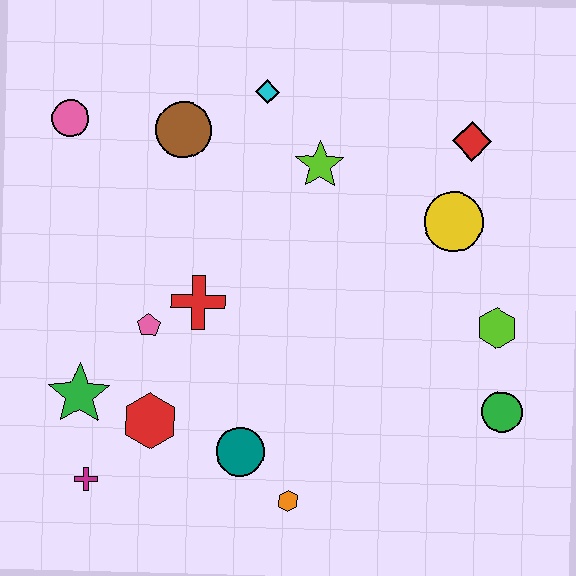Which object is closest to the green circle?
The lime hexagon is closest to the green circle.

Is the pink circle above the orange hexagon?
Yes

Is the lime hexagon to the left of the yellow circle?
No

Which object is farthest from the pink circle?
The green circle is farthest from the pink circle.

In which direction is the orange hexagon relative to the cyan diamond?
The orange hexagon is below the cyan diamond.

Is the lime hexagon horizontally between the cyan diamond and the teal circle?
No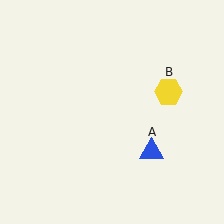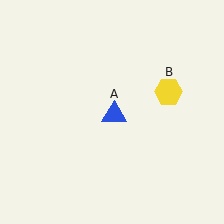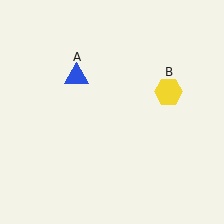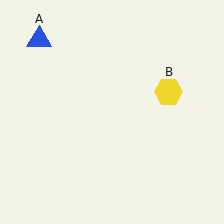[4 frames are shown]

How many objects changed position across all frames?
1 object changed position: blue triangle (object A).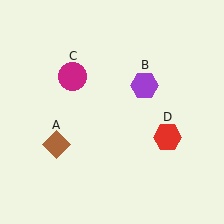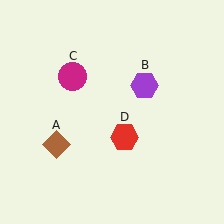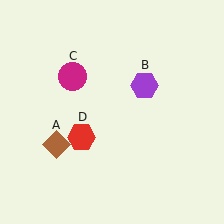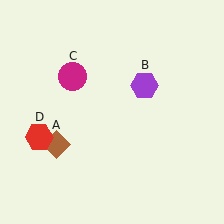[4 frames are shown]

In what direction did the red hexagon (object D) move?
The red hexagon (object D) moved left.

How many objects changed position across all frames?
1 object changed position: red hexagon (object D).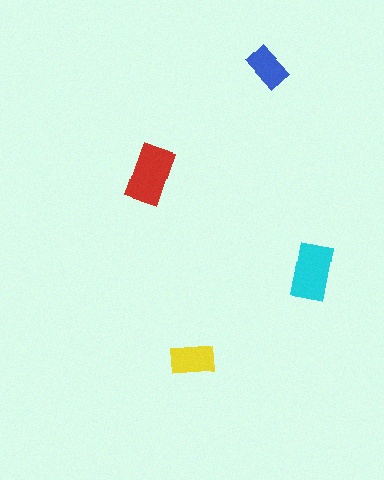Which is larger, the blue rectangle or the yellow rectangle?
The yellow one.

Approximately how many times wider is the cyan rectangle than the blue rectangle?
About 1.5 times wider.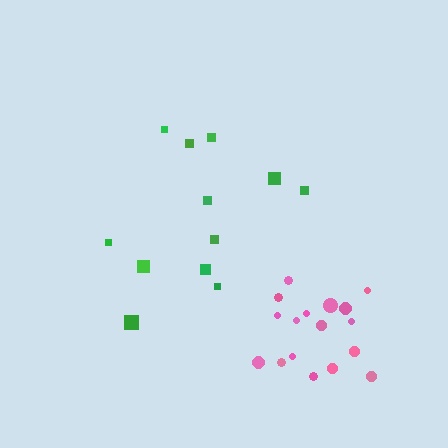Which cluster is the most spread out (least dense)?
Green.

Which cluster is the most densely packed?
Pink.